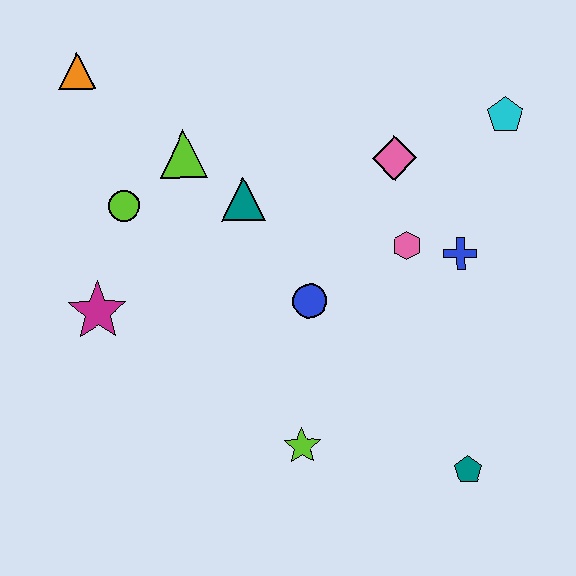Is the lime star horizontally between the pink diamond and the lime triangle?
Yes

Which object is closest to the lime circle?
The lime triangle is closest to the lime circle.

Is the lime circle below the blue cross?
No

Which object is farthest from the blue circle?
The orange triangle is farthest from the blue circle.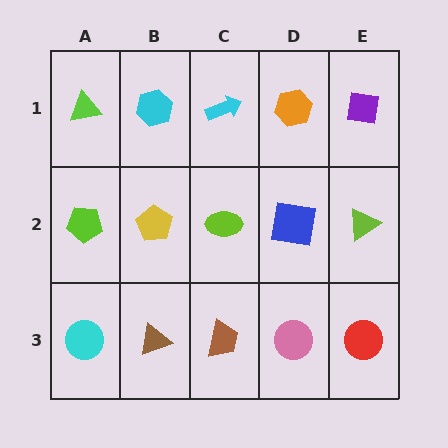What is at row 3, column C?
A brown trapezoid.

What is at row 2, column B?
A yellow pentagon.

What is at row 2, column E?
A lime triangle.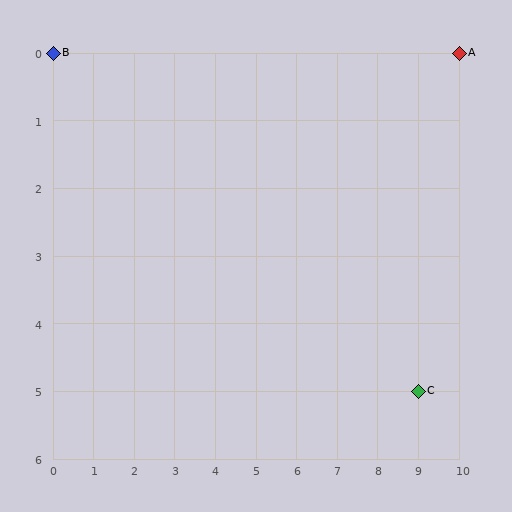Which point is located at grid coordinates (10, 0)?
Point A is at (10, 0).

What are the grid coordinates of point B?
Point B is at grid coordinates (0, 0).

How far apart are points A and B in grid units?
Points A and B are 10 columns apart.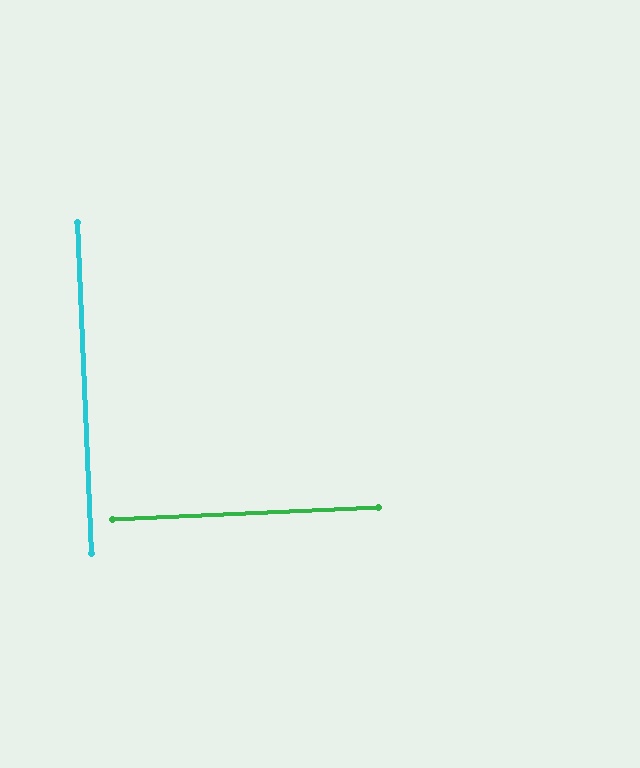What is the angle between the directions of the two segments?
Approximately 90 degrees.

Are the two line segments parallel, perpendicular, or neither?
Perpendicular — they meet at approximately 90°.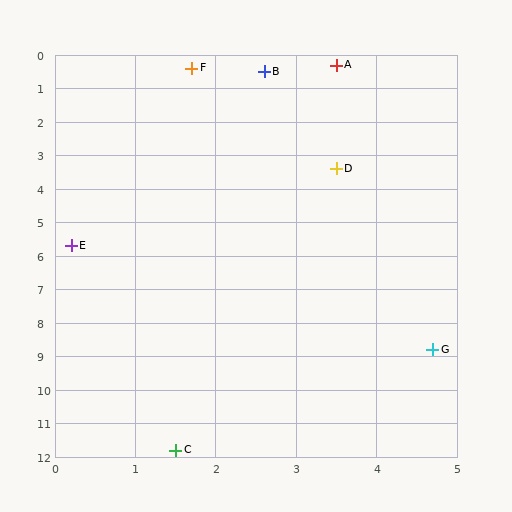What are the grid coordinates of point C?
Point C is at approximately (1.5, 11.8).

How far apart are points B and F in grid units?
Points B and F are about 0.9 grid units apart.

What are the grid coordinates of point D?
Point D is at approximately (3.5, 3.4).